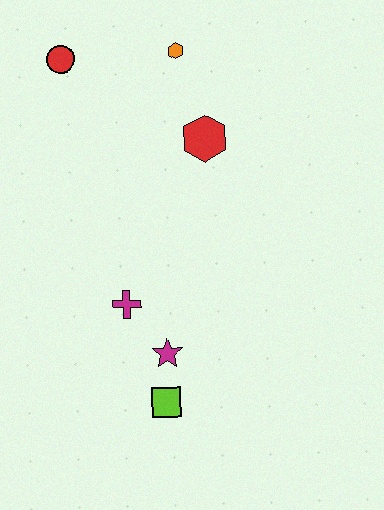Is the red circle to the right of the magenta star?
No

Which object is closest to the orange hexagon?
The red hexagon is closest to the orange hexagon.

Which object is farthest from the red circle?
The lime square is farthest from the red circle.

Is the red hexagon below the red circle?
Yes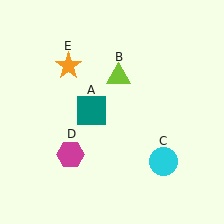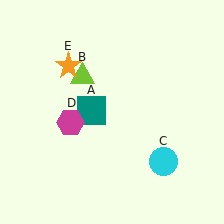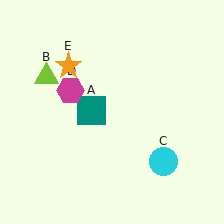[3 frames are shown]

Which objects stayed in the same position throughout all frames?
Teal square (object A) and cyan circle (object C) and orange star (object E) remained stationary.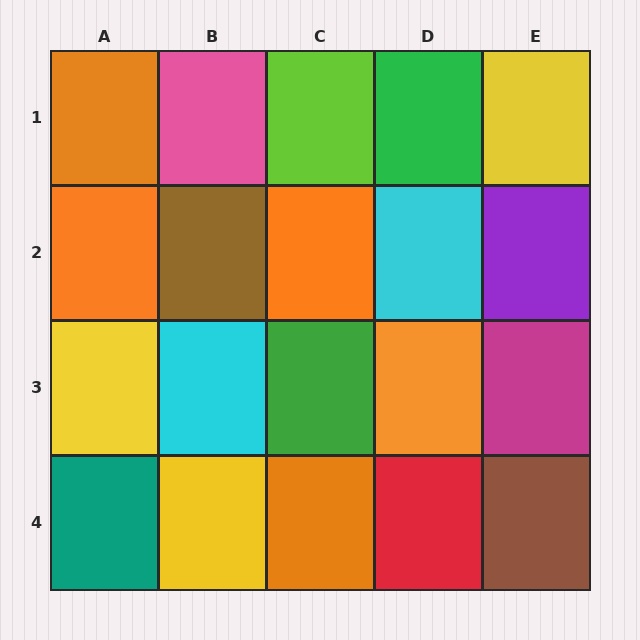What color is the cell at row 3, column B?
Cyan.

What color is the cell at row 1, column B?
Pink.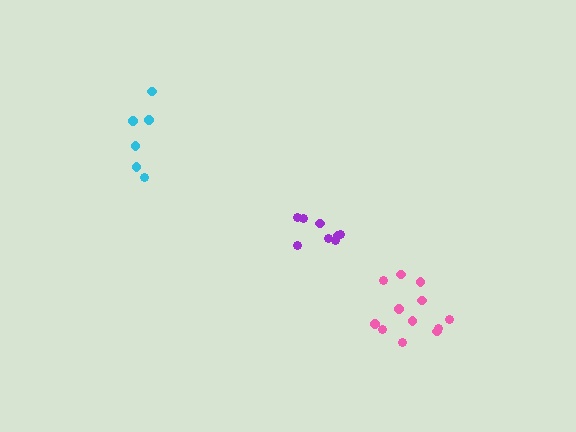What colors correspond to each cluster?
The clusters are colored: cyan, pink, purple.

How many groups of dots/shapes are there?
There are 3 groups.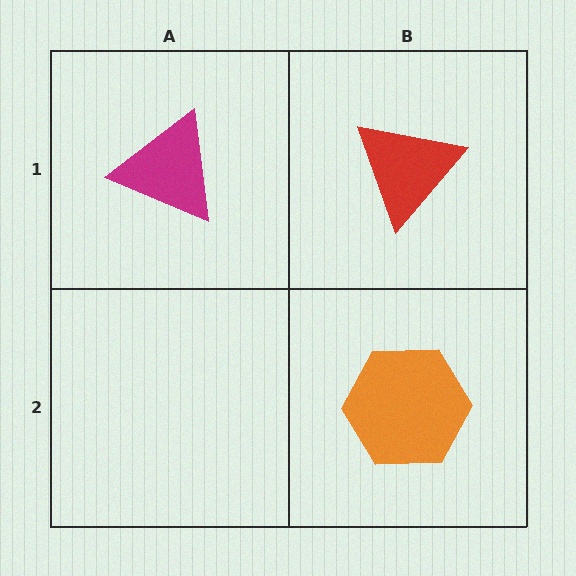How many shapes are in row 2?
1 shape.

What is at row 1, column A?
A magenta triangle.